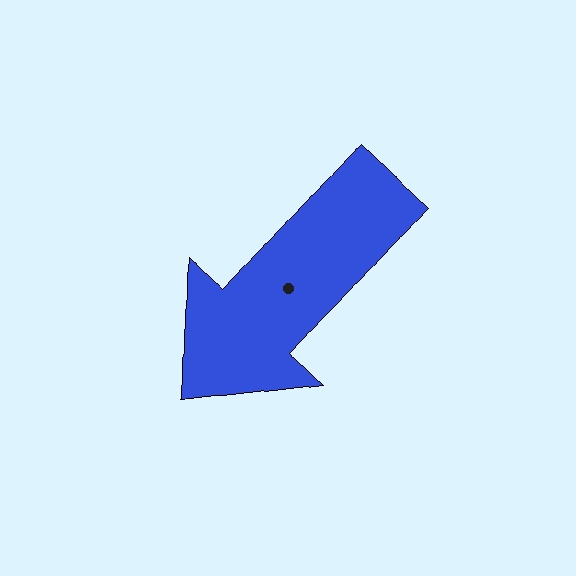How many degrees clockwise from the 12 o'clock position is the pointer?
Approximately 222 degrees.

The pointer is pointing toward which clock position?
Roughly 7 o'clock.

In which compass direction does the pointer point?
Southwest.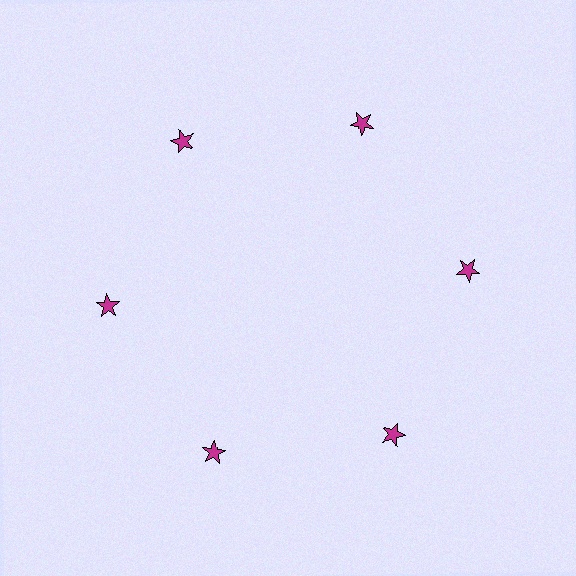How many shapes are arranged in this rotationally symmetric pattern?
There are 6 shapes, arranged in 6 groups of 1.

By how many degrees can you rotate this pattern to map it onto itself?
The pattern maps onto itself every 60 degrees of rotation.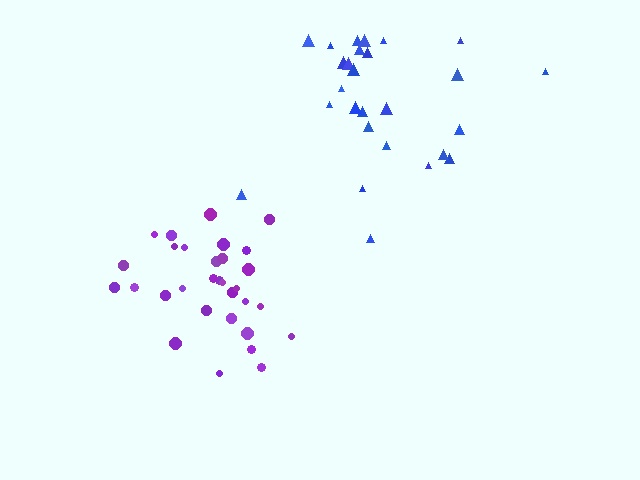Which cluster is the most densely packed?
Purple.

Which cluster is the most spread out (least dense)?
Blue.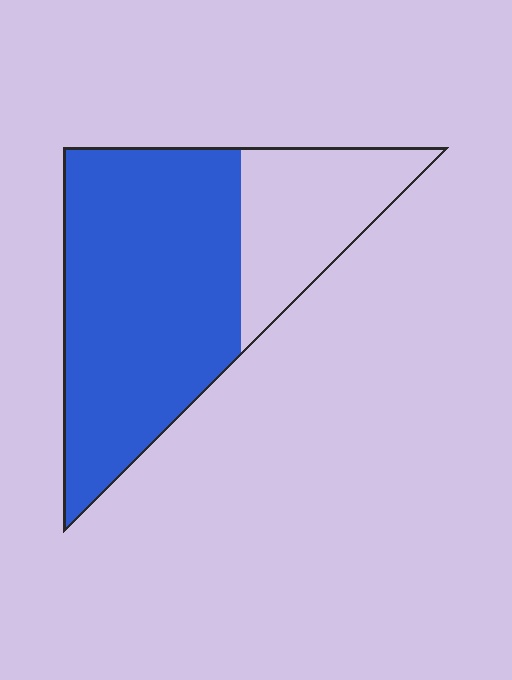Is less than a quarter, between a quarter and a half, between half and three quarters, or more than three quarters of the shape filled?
Between half and three quarters.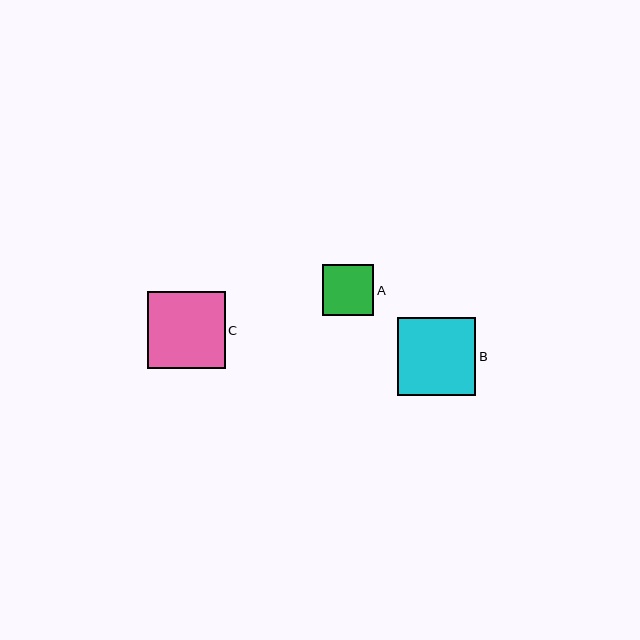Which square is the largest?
Square B is the largest with a size of approximately 78 pixels.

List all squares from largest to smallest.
From largest to smallest: B, C, A.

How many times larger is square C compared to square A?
Square C is approximately 1.5 times the size of square A.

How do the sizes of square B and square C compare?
Square B and square C are approximately the same size.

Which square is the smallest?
Square A is the smallest with a size of approximately 51 pixels.